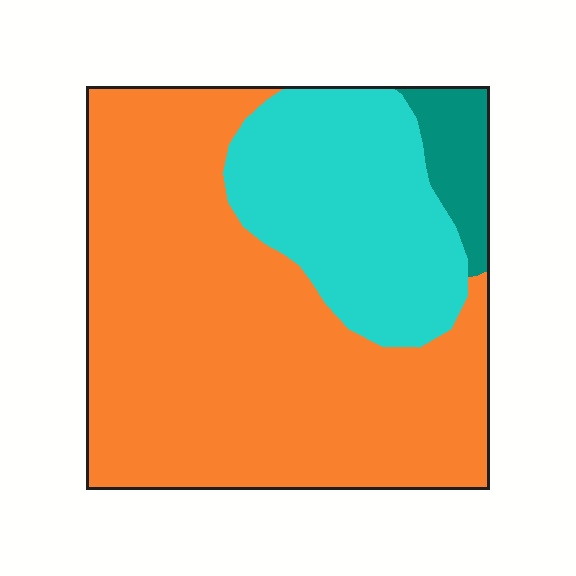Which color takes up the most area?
Orange, at roughly 65%.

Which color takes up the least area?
Teal, at roughly 5%.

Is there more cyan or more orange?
Orange.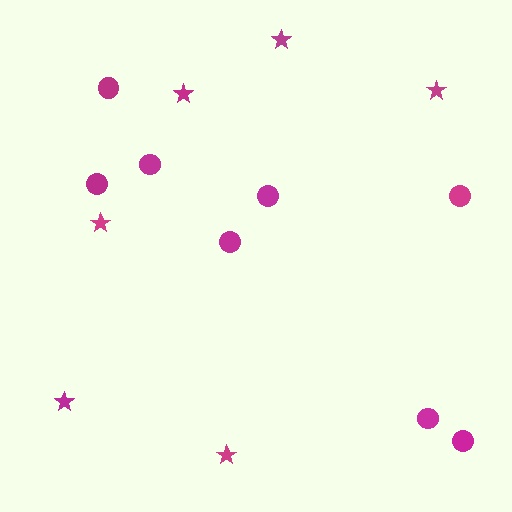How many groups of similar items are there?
There are 2 groups: one group of stars (6) and one group of circles (8).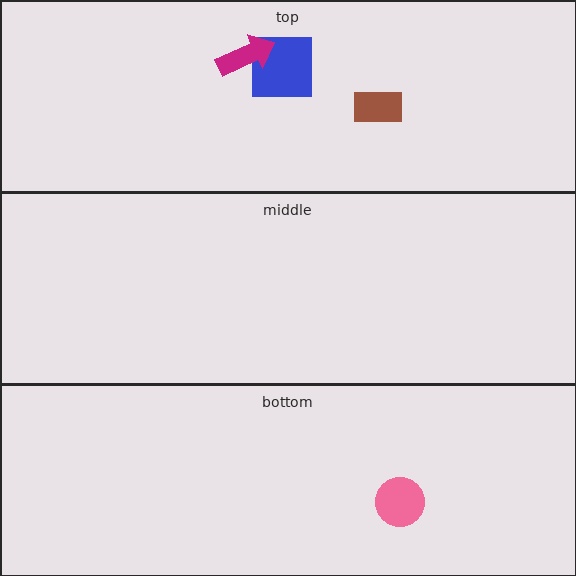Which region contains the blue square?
The top region.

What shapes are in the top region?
The brown rectangle, the blue square, the magenta arrow.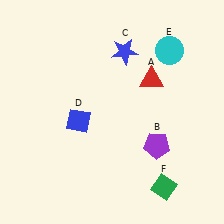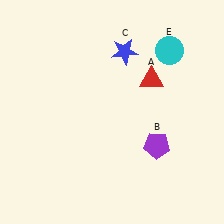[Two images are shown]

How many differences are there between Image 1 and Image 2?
There are 2 differences between the two images.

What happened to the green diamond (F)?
The green diamond (F) was removed in Image 2. It was in the bottom-right area of Image 1.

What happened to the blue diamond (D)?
The blue diamond (D) was removed in Image 2. It was in the bottom-left area of Image 1.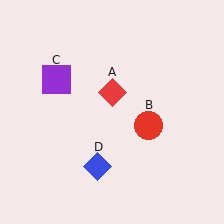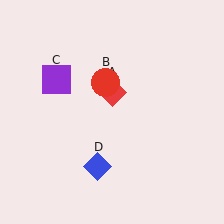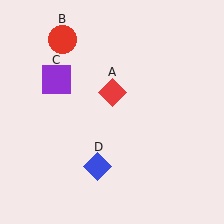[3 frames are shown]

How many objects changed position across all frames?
1 object changed position: red circle (object B).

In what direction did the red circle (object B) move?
The red circle (object B) moved up and to the left.